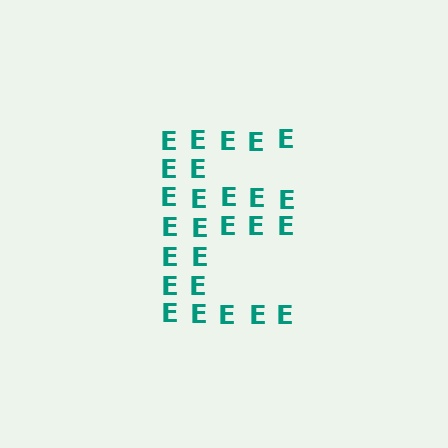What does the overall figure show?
The overall figure shows the letter E.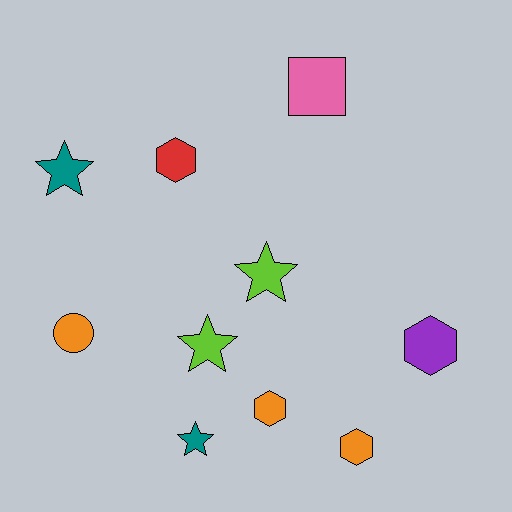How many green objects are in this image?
There are no green objects.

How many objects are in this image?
There are 10 objects.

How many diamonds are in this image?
There are no diamonds.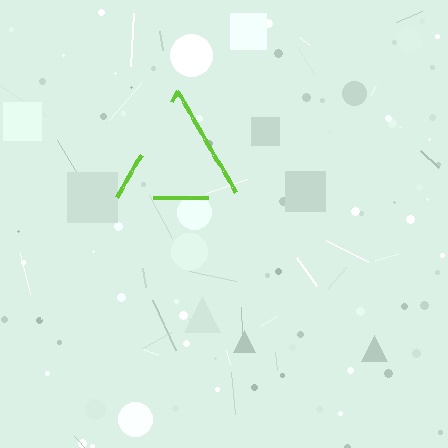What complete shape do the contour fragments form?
The contour fragments form a triangle.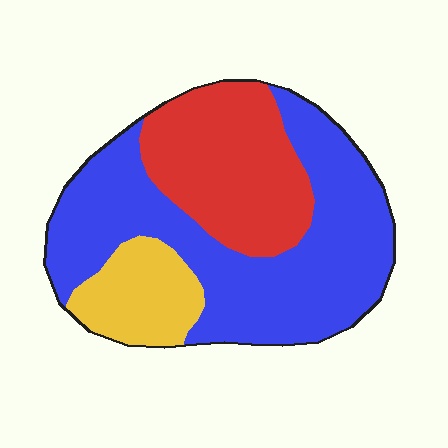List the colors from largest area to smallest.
From largest to smallest: blue, red, yellow.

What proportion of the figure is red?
Red takes up about one third (1/3) of the figure.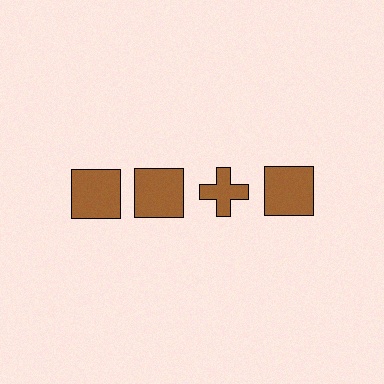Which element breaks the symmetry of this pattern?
The brown cross in the top row, center column breaks the symmetry. All other shapes are brown squares.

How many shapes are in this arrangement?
There are 4 shapes arranged in a grid pattern.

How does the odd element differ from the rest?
It has a different shape: cross instead of square.